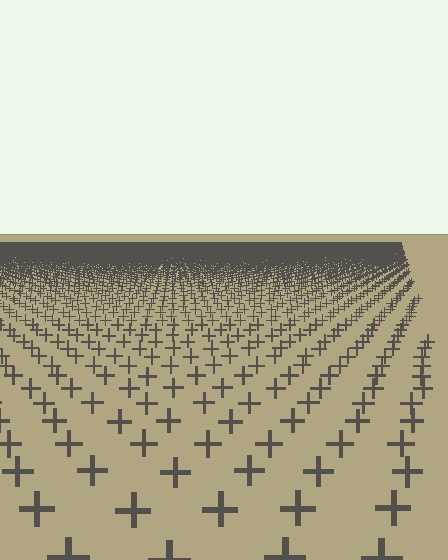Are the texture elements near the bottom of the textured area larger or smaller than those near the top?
Larger. Near the bottom, elements are closer to the viewer and appear at a bigger on-screen size.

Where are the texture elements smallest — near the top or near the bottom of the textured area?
Near the top.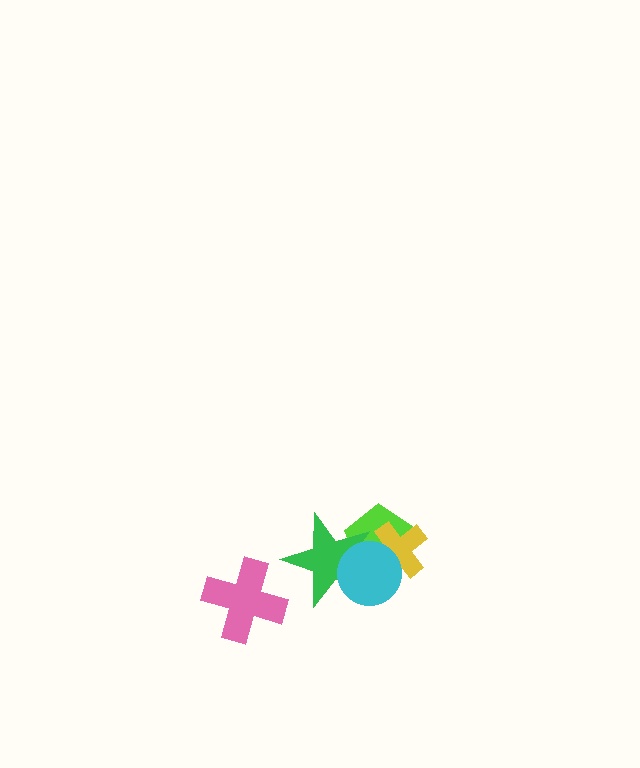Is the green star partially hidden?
Yes, it is partially covered by another shape.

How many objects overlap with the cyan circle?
3 objects overlap with the cyan circle.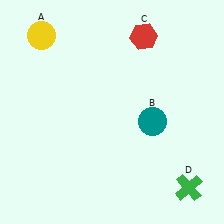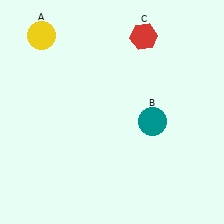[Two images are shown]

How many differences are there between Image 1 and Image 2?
There is 1 difference between the two images.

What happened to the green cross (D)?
The green cross (D) was removed in Image 2. It was in the bottom-right area of Image 1.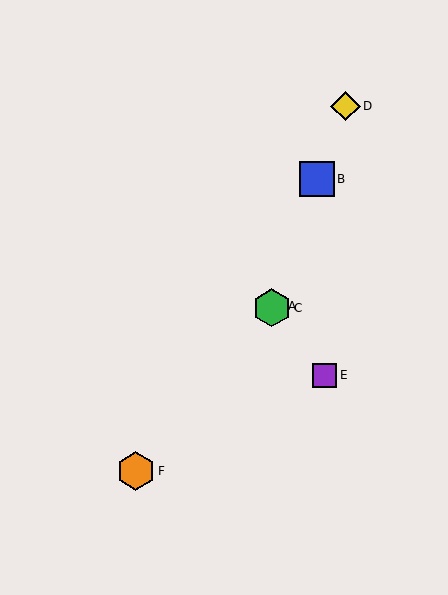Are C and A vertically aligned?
Yes, both are at x≈272.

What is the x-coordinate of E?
Object E is at x≈325.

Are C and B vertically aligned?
No, C is at x≈272 and B is at x≈317.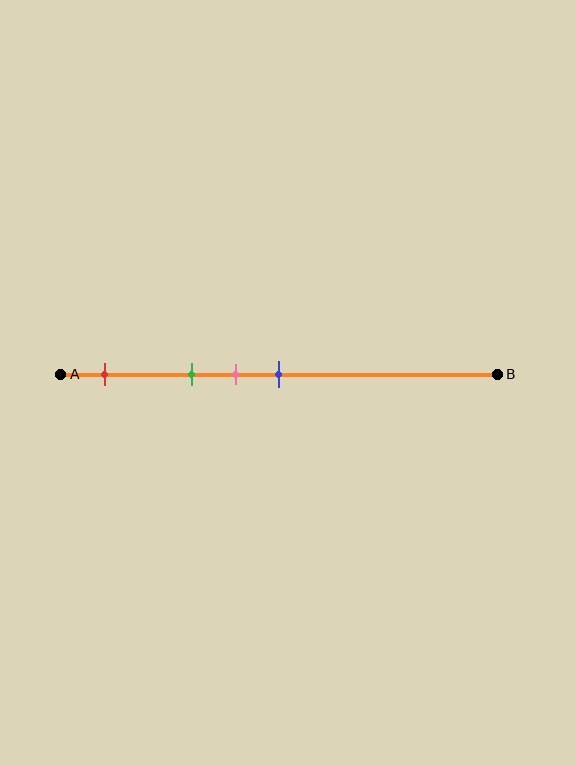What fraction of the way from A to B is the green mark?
The green mark is approximately 30% (0.3) of the way from A to B.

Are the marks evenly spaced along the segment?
No, the marks are not evenly spaced.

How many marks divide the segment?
There are 4 marks dividing the segment.